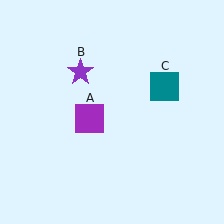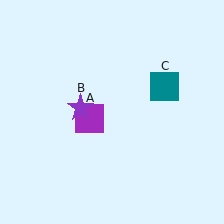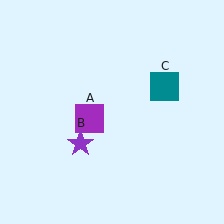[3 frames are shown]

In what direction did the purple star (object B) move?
The purple star (object B) moved down.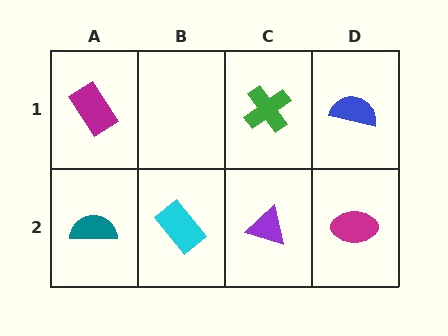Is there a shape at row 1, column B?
No, that cell is empty.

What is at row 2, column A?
A teal semicircle.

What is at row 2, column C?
A purple triangle.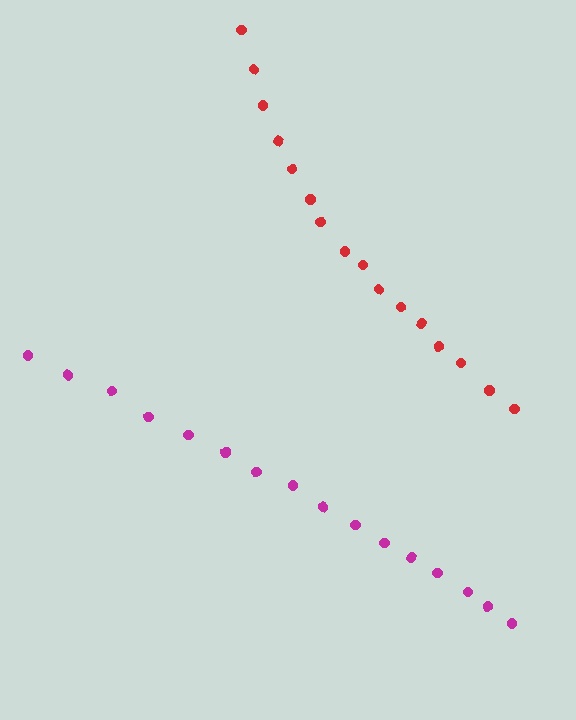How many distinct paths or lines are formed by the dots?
There are 2 distinct paths.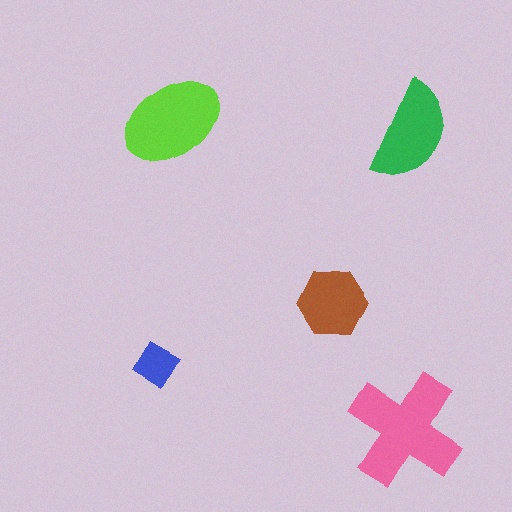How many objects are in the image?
There are 5 objects in the image.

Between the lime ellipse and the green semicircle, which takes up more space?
The lime ellipse.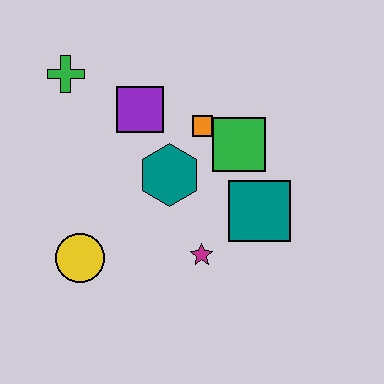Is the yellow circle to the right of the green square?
No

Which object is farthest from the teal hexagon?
The green cross is farthest from the teal hexagon.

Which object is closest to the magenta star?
The teal square is closest to the magenta star.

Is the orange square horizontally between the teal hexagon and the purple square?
No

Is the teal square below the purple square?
Yes